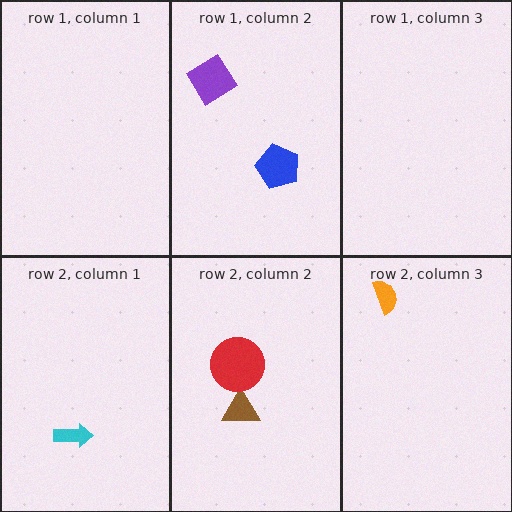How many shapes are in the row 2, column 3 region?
1.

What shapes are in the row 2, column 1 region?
The cyan arrow.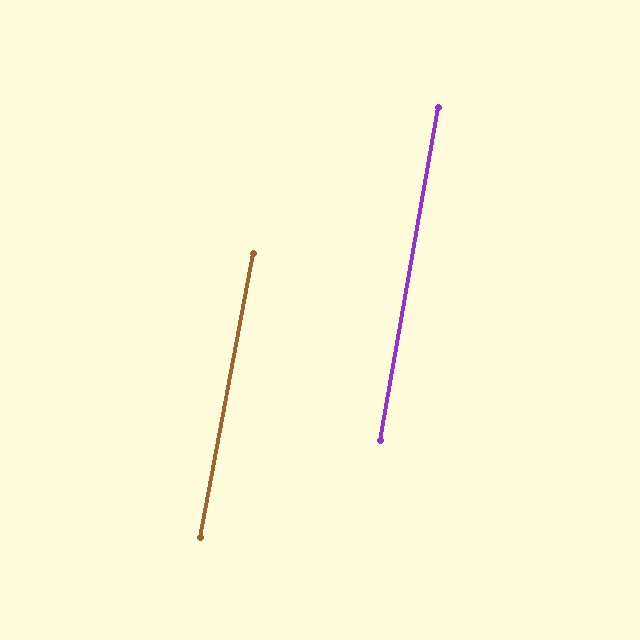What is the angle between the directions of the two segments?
Approximately 1 degree.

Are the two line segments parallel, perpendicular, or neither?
Parallel — their directions differ by only 0.6°.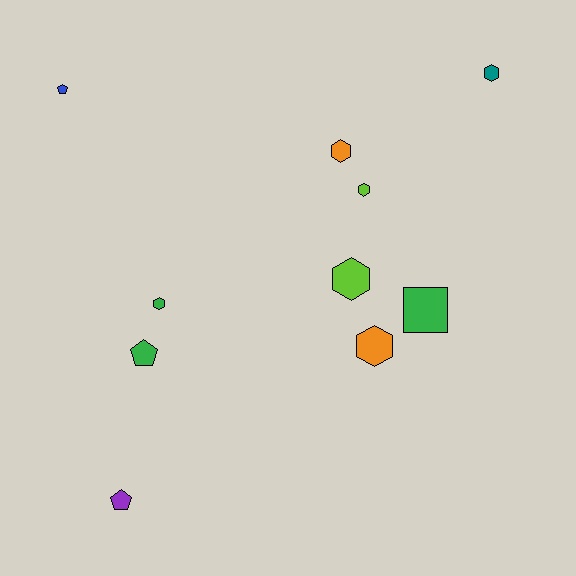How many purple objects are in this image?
There is 1 purple object.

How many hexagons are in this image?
There are 6 hexagons.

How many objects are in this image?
There are 10 objects.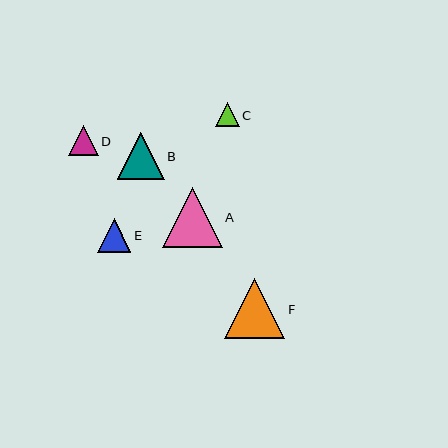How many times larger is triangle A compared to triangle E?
Triangle A is approximately 1.8 times the size of triangle E.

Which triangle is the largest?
Triangle F is the largest with a size of approximately 60 pixels.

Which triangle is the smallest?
Triangle C is the smallest with a size of approximately 24 pixels.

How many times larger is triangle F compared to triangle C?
Triangle F is approximately 2.5 times the size of triangle C.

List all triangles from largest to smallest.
From largest to smallest: F, A, B, E, D, C.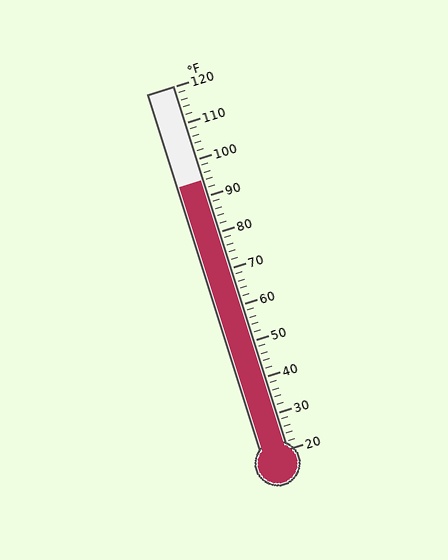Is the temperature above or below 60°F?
The temperature is above 60°F.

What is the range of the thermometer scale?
The thermometer scale ranges from 20°F to 120°F.